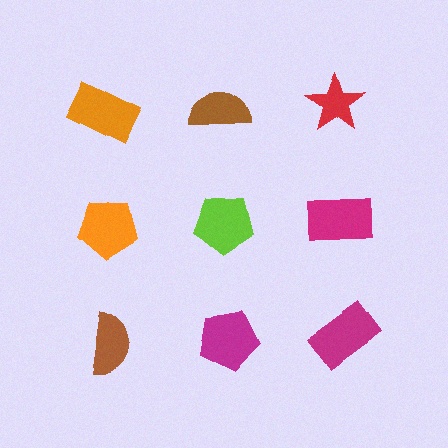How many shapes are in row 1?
3 shapes.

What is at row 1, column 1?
An orange rectangle.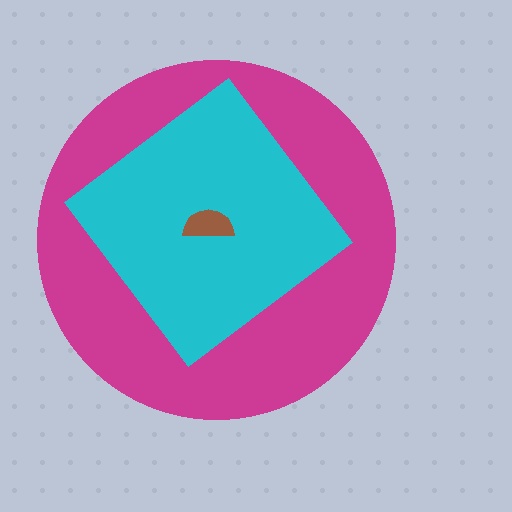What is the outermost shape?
The magenta circle.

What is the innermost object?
The brown semicircle.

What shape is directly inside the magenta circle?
The cyan diamond.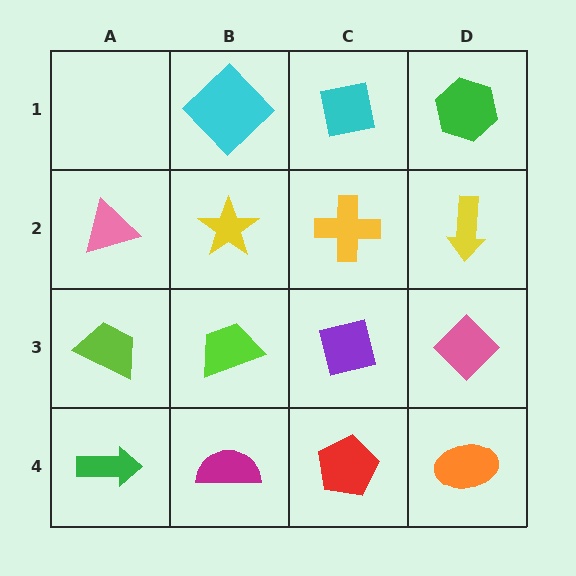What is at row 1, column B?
A cyan diamond.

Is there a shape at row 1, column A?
No, that cell is empty.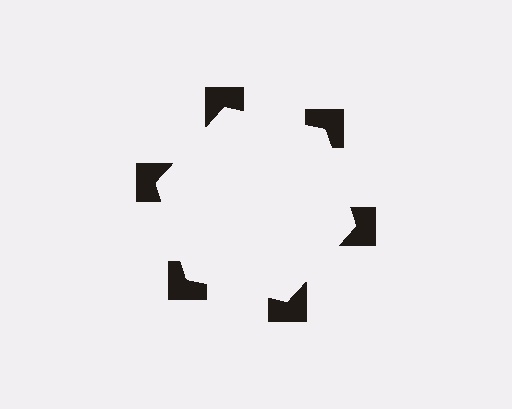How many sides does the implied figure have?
6 sides.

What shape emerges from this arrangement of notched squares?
An illusory hexagon — its edges are inferred from the aligned wedge cuts in the notched squares, not physically drawn.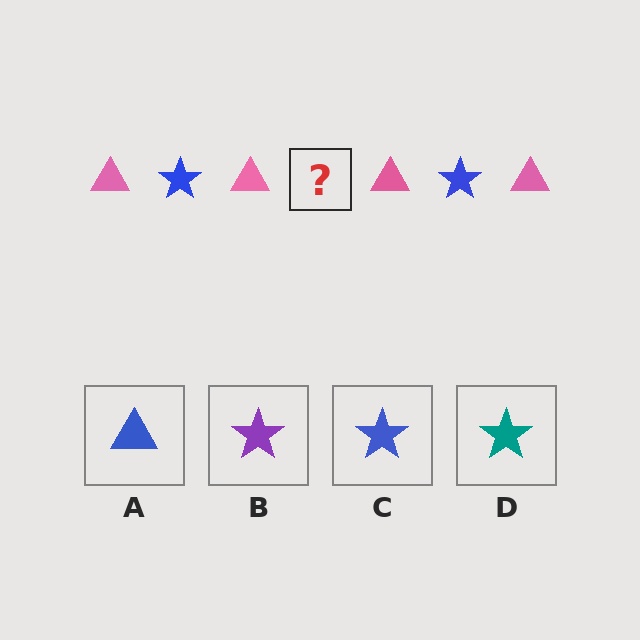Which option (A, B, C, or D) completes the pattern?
C.